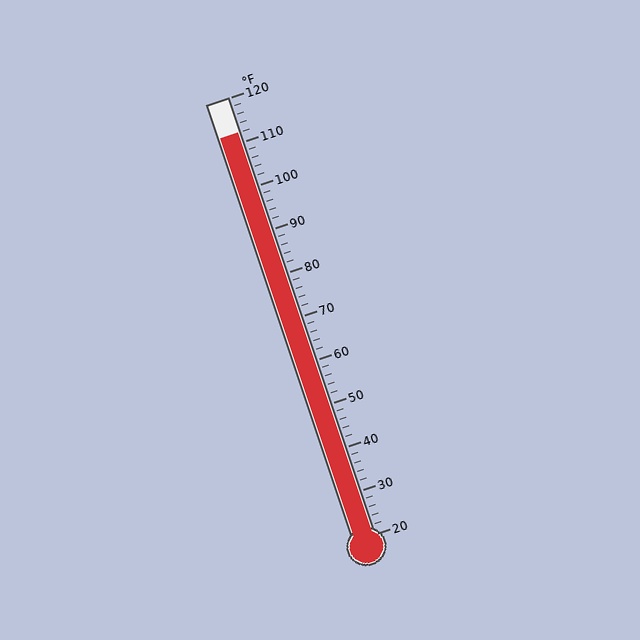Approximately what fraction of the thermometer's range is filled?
The thermometer is filled to approximately 90% of its range.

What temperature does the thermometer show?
The thermometer shows approximately 112°F.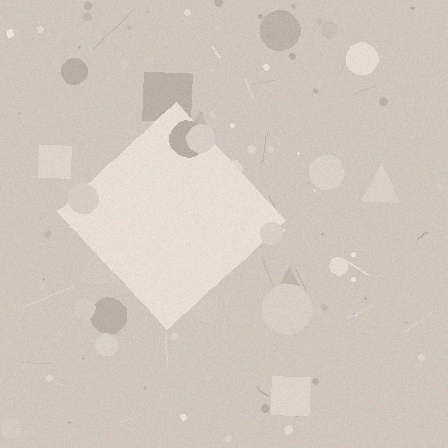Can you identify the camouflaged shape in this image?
The camouflaged shape is a diamond.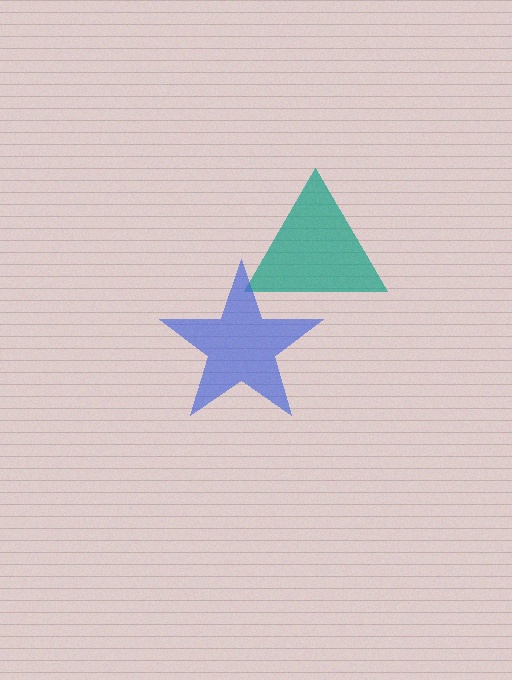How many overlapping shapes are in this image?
There are 2 overlapping shapes in the image.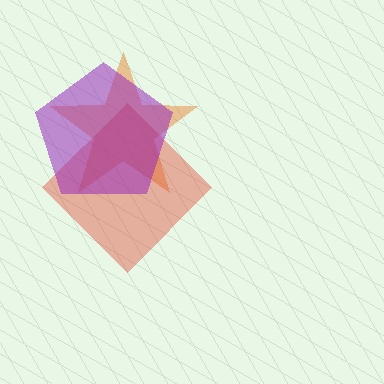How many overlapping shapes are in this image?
There are 3 overlapping shapes in the image.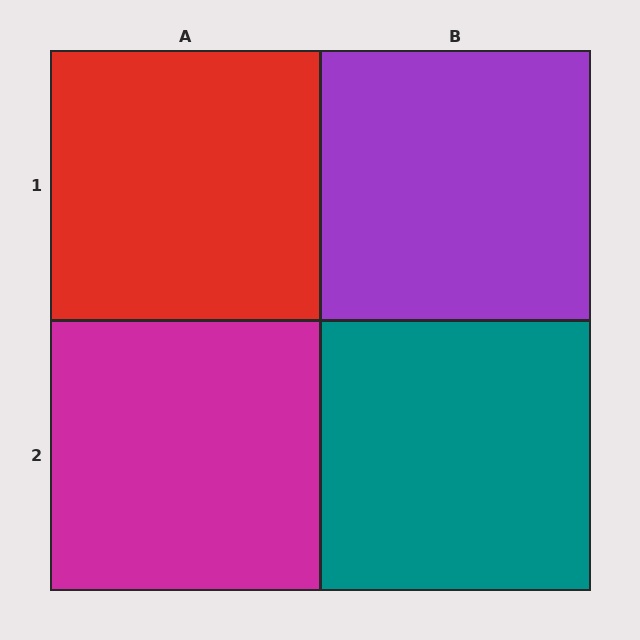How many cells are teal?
1 cell is teal.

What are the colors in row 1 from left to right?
Red, purple.